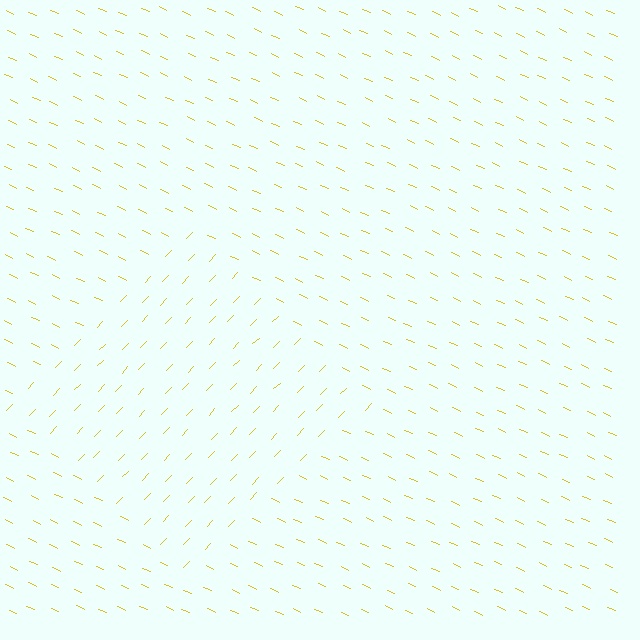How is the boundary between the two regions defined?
The boundary is defined purely by a change in line orientation (approximately 71 degrees difference). All lines are the same color and thickness.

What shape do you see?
I see a diamond.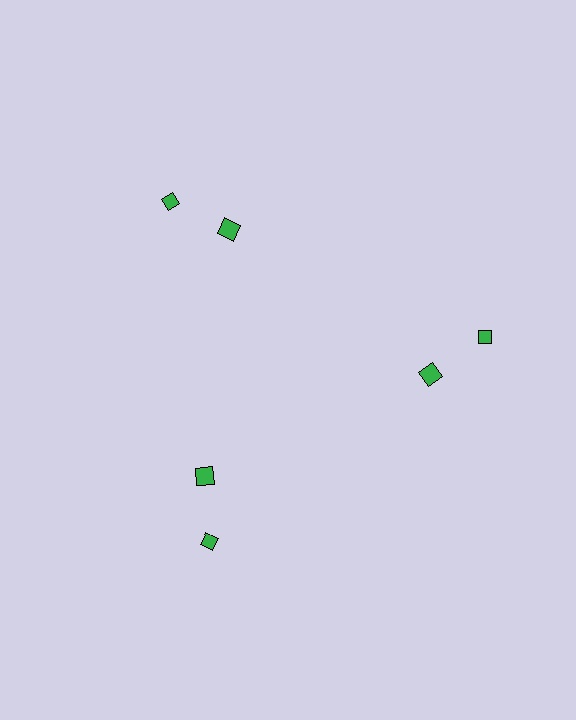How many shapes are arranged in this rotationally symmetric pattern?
There are 6 shapes, arranged in 3 groups of 2.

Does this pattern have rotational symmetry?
Yes, this pattern has 3-fold rotational symmetry. It looks the same after rotating 120 degrees around the center.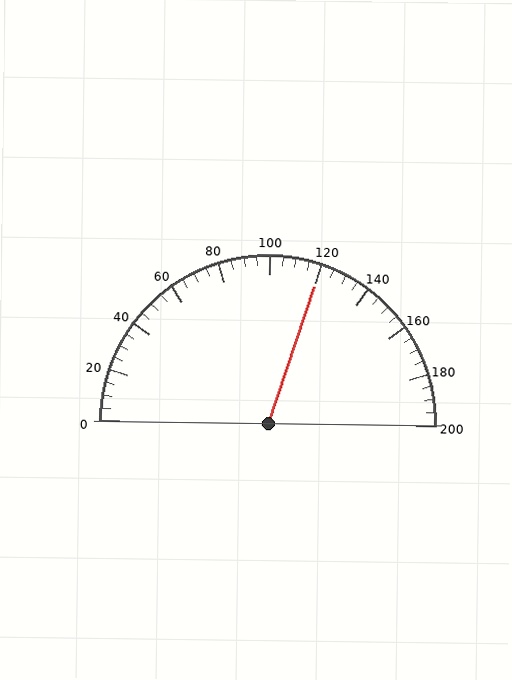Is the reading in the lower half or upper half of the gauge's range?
The reading is in the upper half of the range (0 to 200).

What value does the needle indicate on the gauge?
The needle indicates approximately 120.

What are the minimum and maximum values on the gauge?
The gauge ranges from 0 to 200.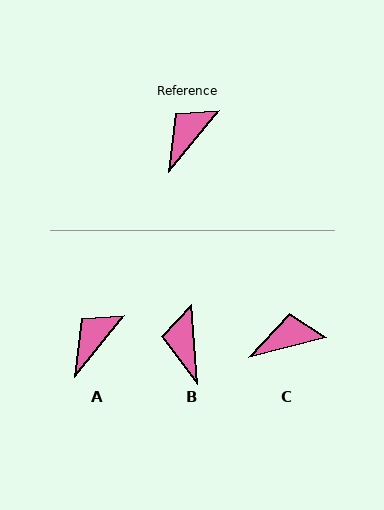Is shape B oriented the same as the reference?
No, it is off by about 43 degrees.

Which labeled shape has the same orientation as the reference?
A.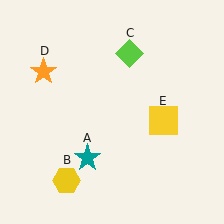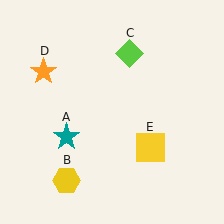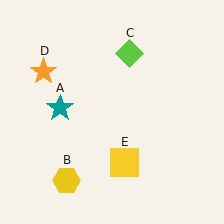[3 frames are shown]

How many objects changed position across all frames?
2 objects changed position: teal star (object A), yellow square (object E).